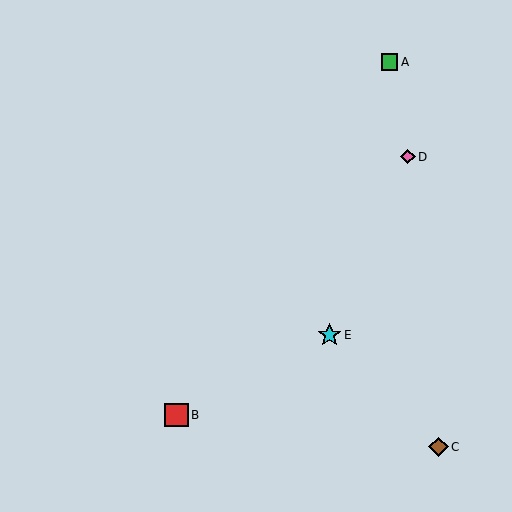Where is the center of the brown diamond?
The center of the brown diamond is at (439, 447).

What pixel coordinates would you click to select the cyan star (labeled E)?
Click at (330, 335) to select the cyan star E.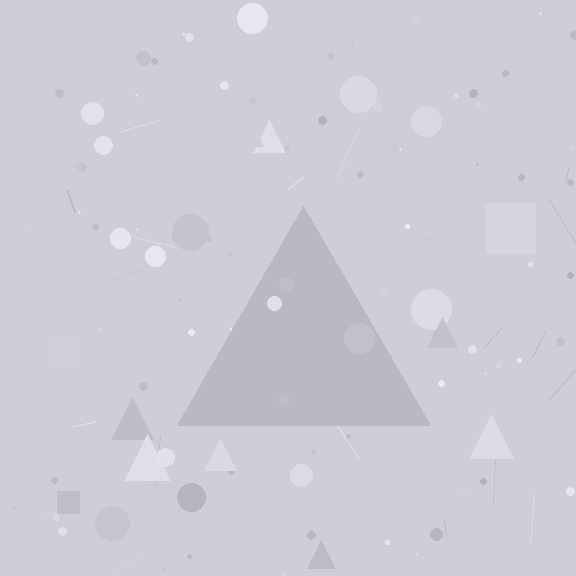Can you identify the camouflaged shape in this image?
The camouflaged shape is a triangle.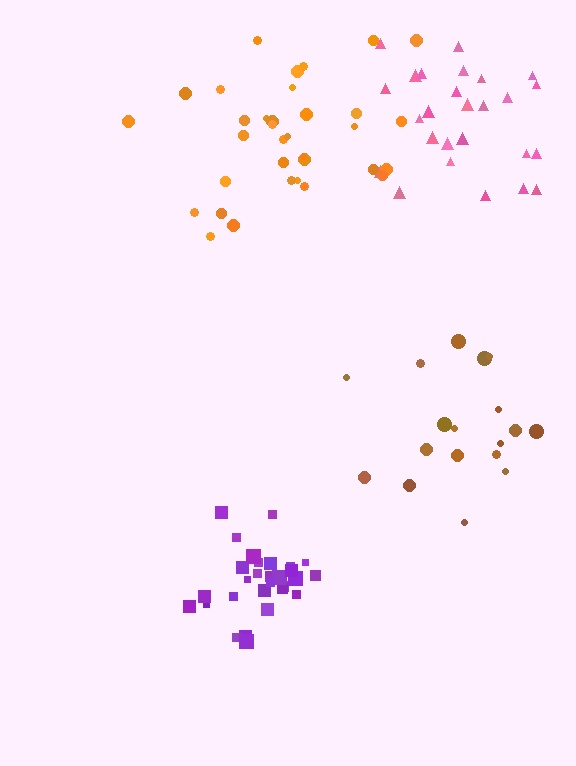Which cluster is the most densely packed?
Purple.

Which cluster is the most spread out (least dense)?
Brown.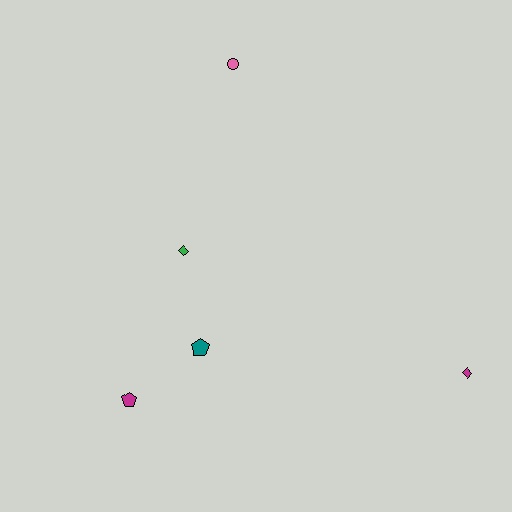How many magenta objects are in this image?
There are 2 magenta objects.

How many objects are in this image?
There are 5 objects.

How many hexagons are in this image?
There are no hexagons.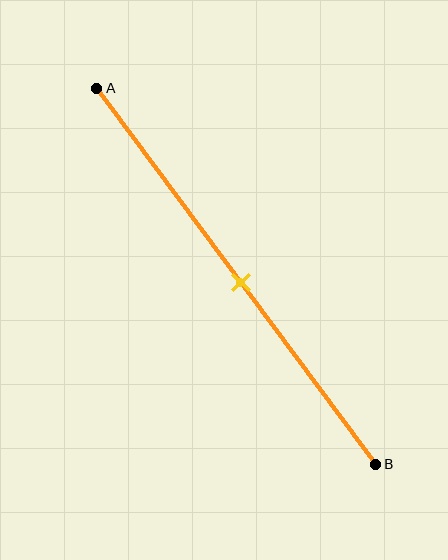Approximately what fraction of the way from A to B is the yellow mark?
The yellow mark is approximately 50% of the way from A to B.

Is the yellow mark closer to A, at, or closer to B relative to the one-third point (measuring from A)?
The yellow mark is closer to point B than the one-third point of segment AB.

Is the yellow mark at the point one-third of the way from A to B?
No, the mark is at about 50% from A, not at the 33% one-third point.